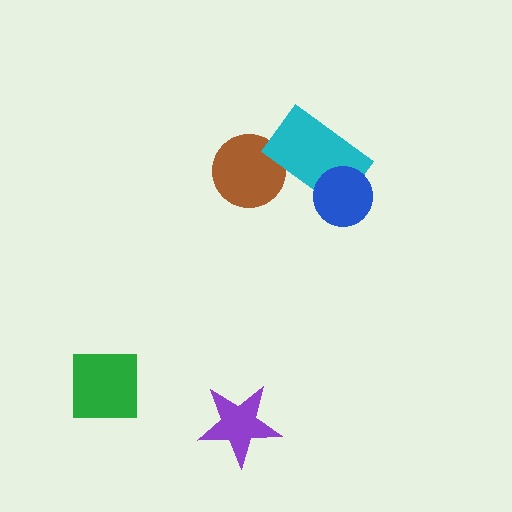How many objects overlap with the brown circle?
1 object overlaps with the brown circle.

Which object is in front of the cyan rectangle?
The blue circle is in front of the cyan rectangle.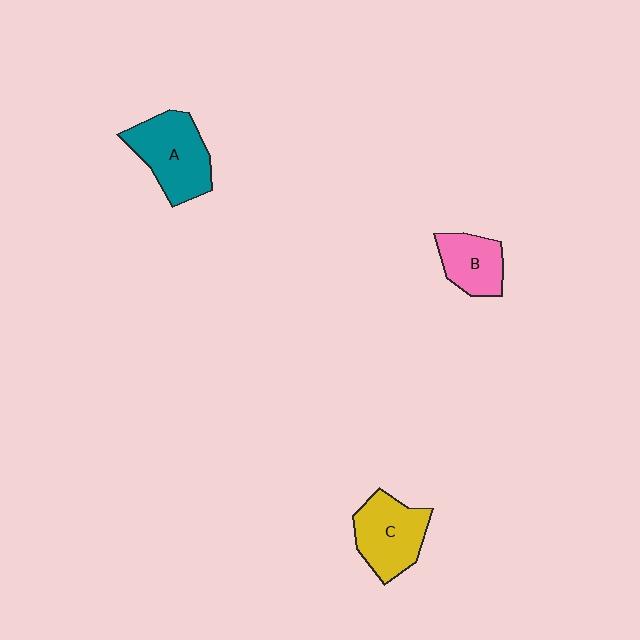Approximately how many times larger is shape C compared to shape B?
Approximately 1.4 times.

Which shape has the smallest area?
Shape B (pink).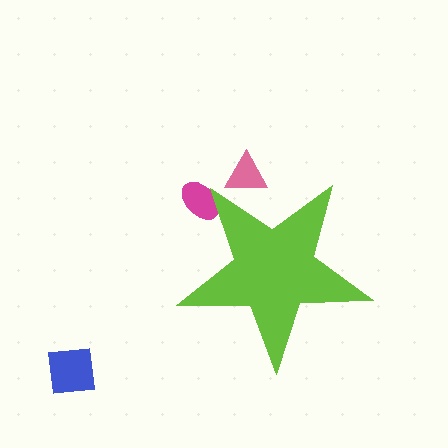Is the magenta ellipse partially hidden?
Yes, the magenta ellipse is partially hidden behind the lime star.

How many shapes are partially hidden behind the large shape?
2 shapes are partially hidden.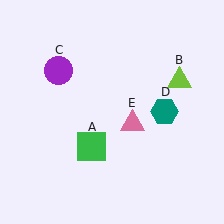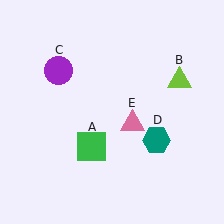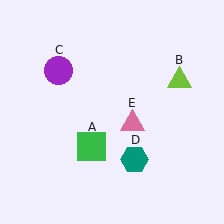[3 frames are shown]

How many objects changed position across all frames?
1 object changed position: teal hexagon (object D).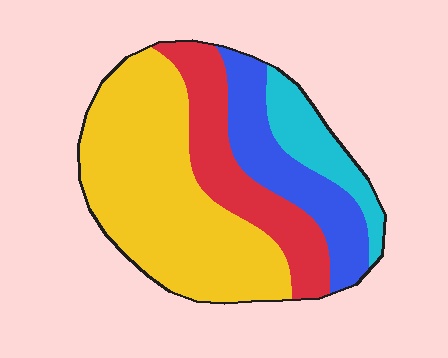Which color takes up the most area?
Yellow, at roughly 50%.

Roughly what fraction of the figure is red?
Red covers around 20% of the figure.